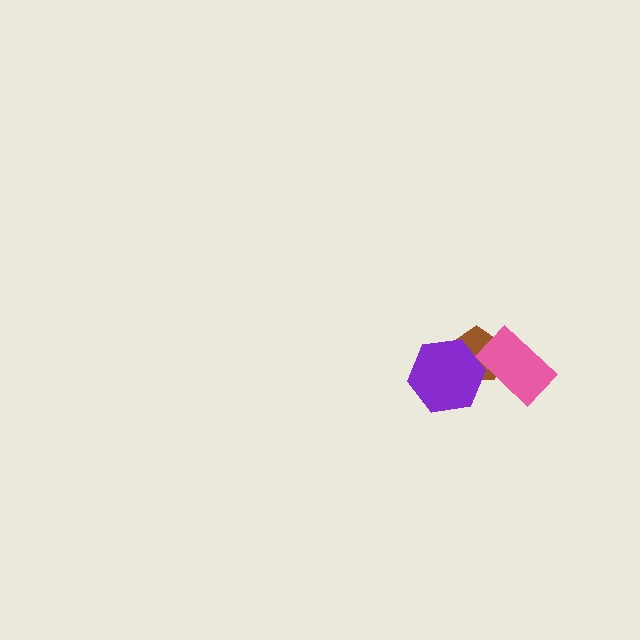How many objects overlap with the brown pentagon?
2 objects overlap with the brown pentagon.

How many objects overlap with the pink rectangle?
1 object overlaps with the pink rectangle.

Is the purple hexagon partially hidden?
No, no other shape covers it.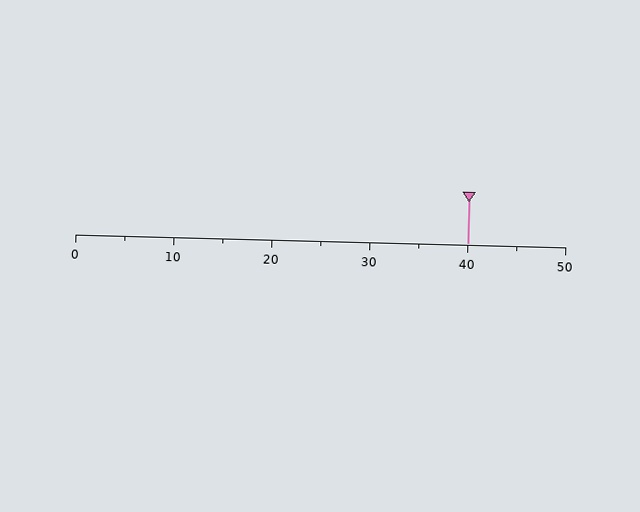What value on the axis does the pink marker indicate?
The marker indicates approximately 40.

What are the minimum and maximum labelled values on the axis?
The axis runs from 0 to 50.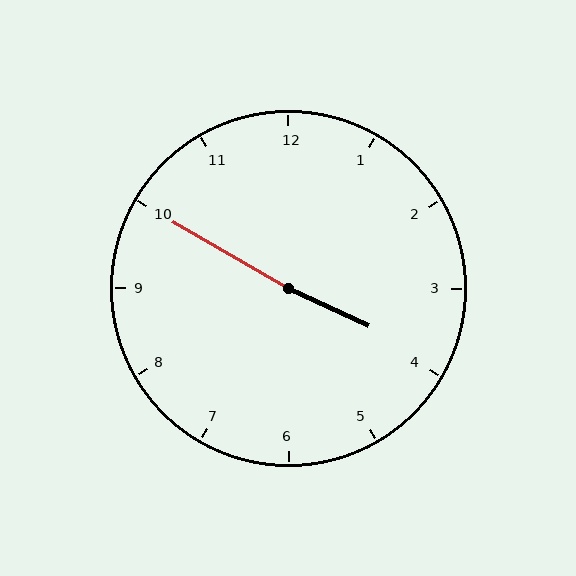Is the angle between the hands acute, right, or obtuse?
It is obtuse.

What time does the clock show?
3:50.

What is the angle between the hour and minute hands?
Approximately 175 degrees.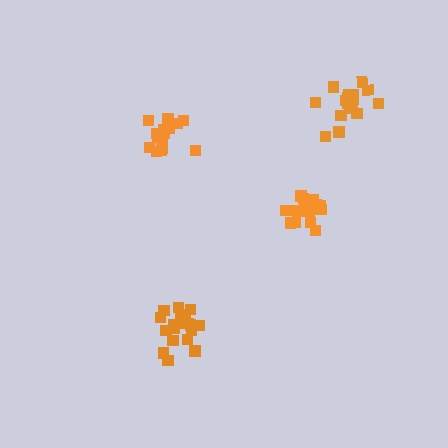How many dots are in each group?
Group 1: 17 dots, Group 2: 18 dots, Group 3: 19 dots, Group 4: 16 dots (70 total).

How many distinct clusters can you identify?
There are 4 distinct clusters.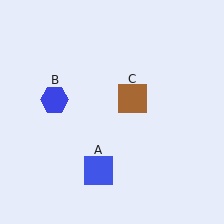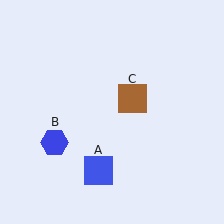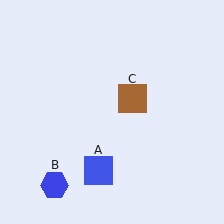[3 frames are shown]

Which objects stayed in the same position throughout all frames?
Blue square (object A) and brown square (object C) remained stationary.